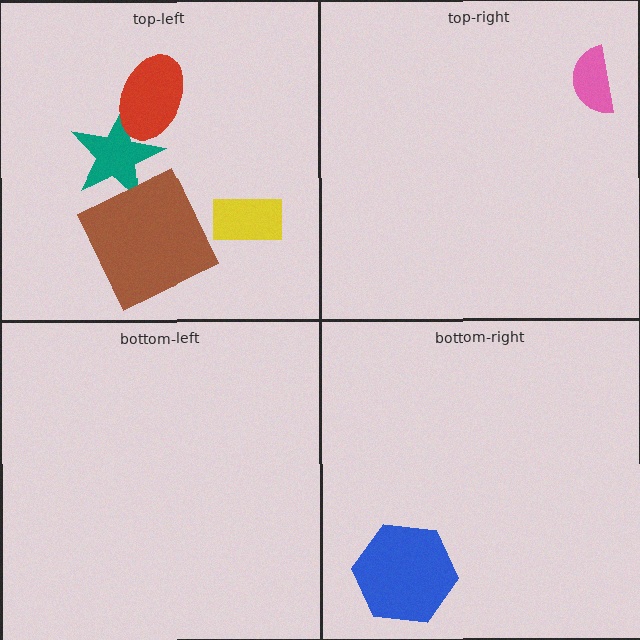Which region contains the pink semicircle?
The top-right region.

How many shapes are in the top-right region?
1.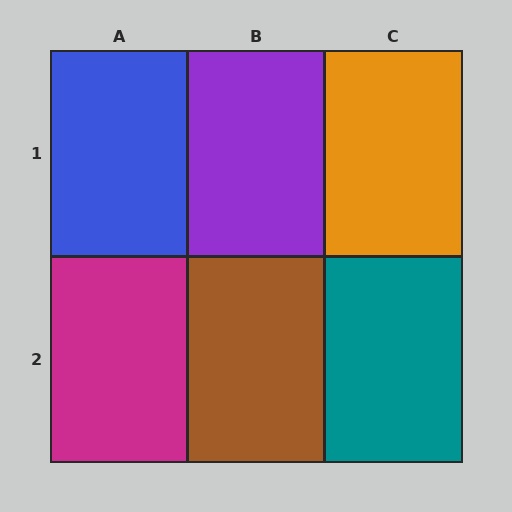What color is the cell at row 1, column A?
Blue.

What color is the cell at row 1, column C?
Orange.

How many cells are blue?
1 cell is blue.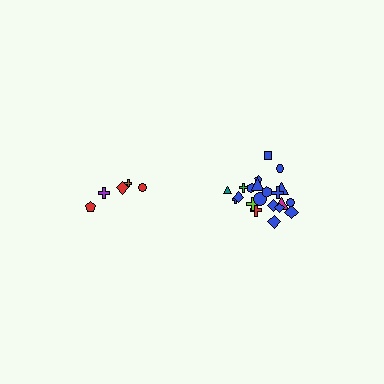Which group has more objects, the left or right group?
The right group.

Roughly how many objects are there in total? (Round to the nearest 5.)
Roughly 25 objects in total.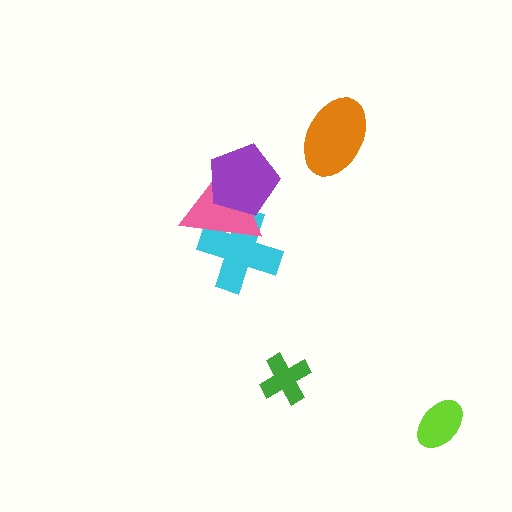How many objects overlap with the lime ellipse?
0 objects overlap with the lime ellipse.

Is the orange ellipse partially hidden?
No, no other shape covers it.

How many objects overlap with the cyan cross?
2 objects overlap with the cyan cross.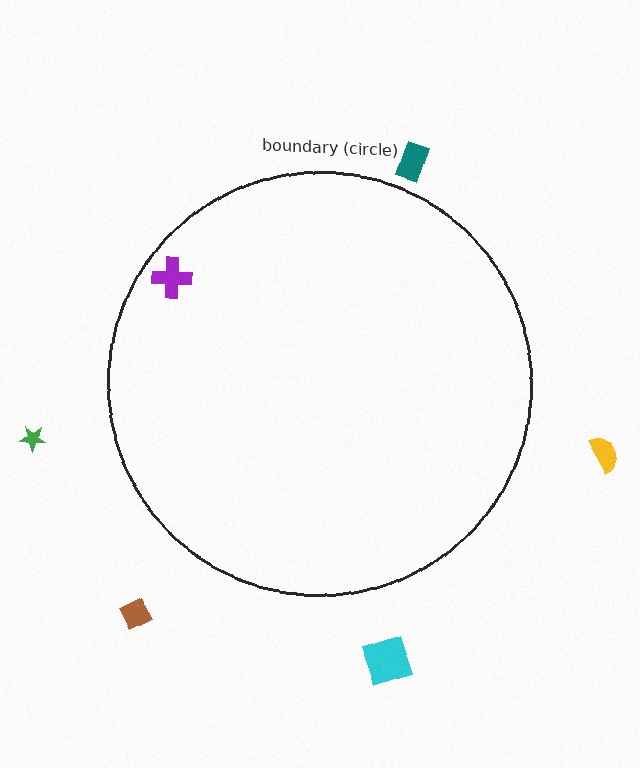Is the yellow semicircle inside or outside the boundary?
Outside.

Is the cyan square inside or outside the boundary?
Outside.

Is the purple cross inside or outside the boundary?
Inside.